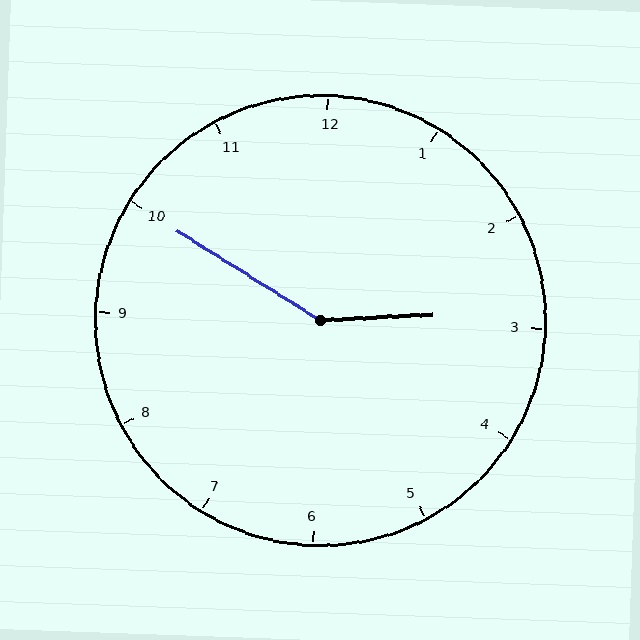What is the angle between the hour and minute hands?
Approximately 145 degrees.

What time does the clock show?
2:50.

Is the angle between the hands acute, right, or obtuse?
It is obtuse.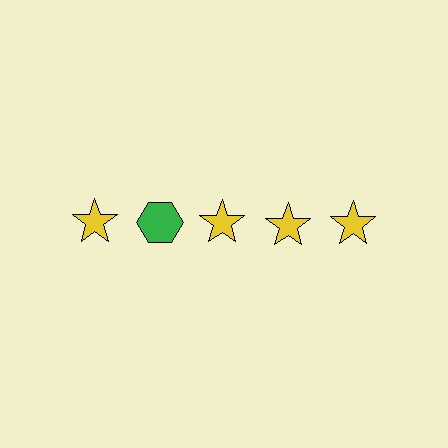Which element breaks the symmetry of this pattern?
The green hexagon in the top row, second from left column breaks the symmetry. All other shapes are yellow stars.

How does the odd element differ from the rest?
It differs in both color (green instead of yellow) and shape (hexagon instead of star).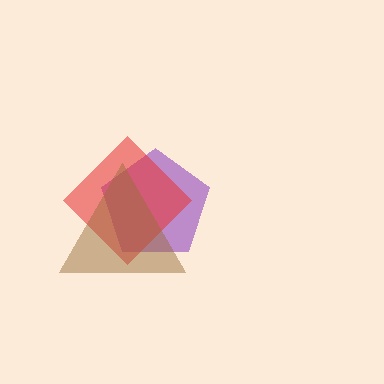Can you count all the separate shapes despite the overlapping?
Yes, there are 3 separate shapes.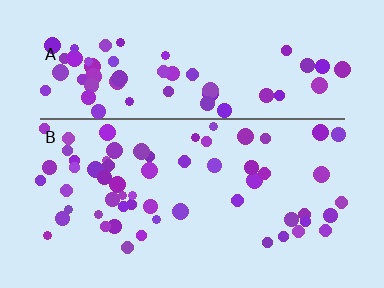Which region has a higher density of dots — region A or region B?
A (the top).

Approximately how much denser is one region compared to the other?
Approximately 1.1× — region A over region B.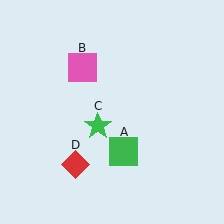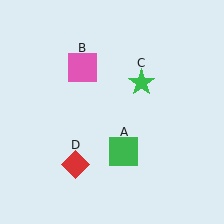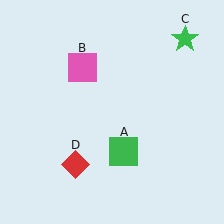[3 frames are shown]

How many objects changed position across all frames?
1 object changed position: green star (object C).